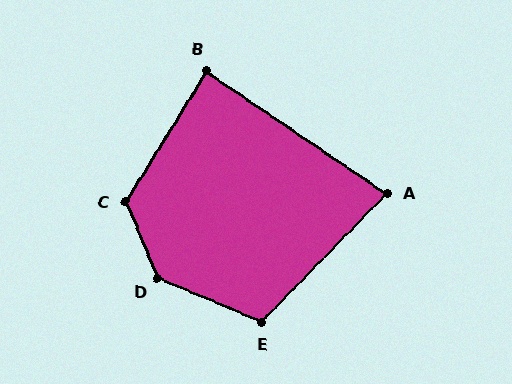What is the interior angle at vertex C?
Approximately 126 degrees (obtuse).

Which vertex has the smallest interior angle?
A, at approximately 80 degrees.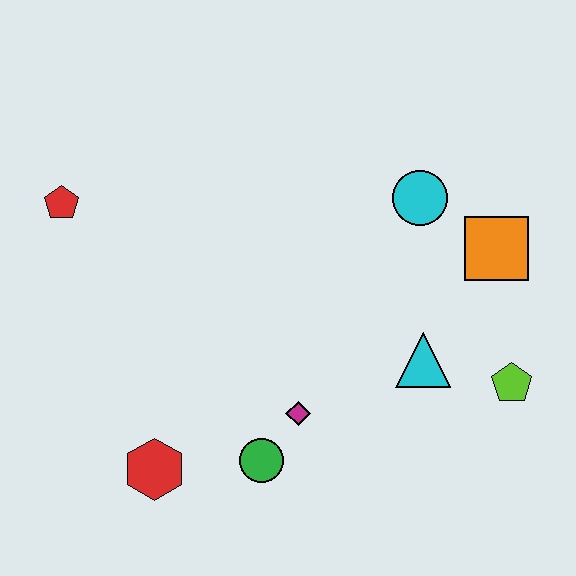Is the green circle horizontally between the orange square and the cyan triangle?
No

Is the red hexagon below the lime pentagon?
Yes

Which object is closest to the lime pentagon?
The cyan triangle is closest to the lime pentagon.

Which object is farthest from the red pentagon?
The lime pentagon is farthest from the red pentagon.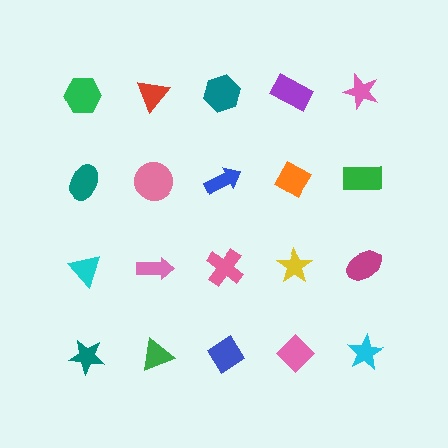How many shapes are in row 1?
5 shapes.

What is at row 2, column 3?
A blue arrow.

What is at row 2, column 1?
A teal ellipse.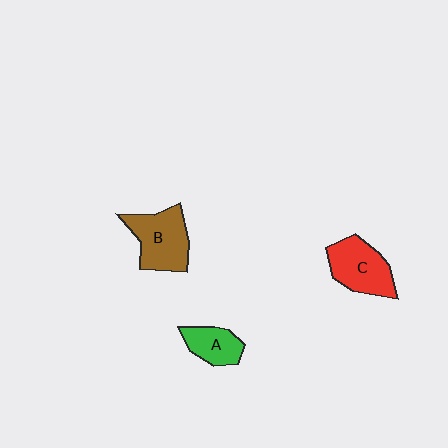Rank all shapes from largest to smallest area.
From largest to smallest: B (brown), C (red), A (green).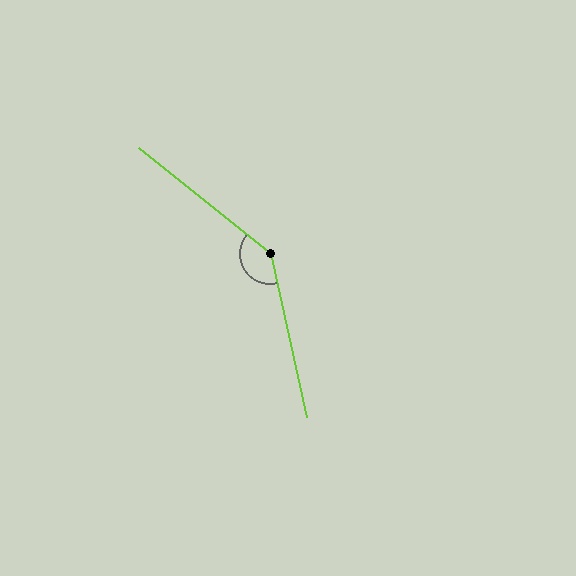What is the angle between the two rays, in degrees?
Approximately 141 degrees.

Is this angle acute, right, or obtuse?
It is obtuse.